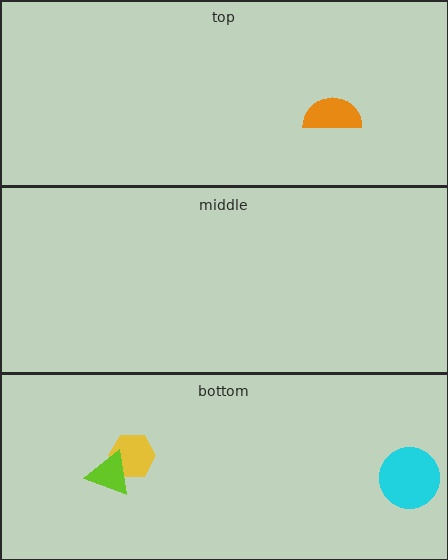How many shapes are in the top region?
1.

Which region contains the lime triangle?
The bottom region.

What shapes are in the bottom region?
The yellow hexagon, the cyan circle, the lime triangle.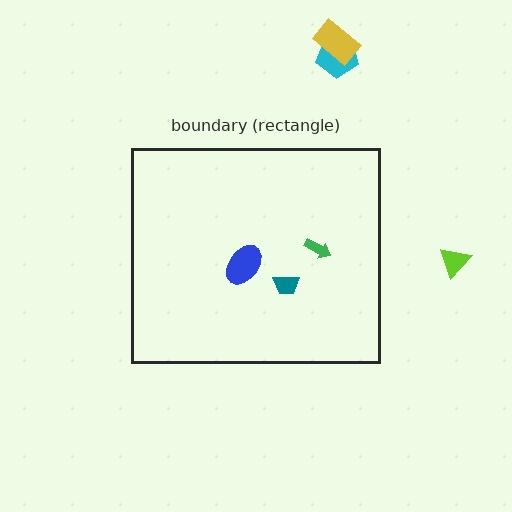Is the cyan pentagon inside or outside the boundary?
Outside.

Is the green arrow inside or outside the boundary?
Inside.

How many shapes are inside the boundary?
3 inside, 3 outside.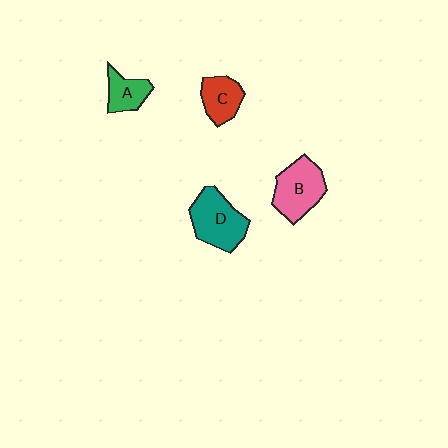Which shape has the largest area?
Shape D (teal).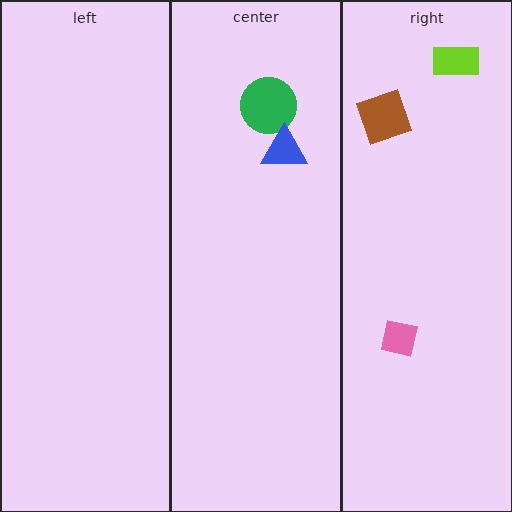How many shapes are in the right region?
3.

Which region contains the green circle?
The center region.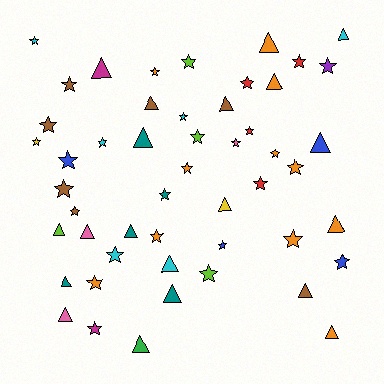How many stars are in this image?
There are 30 stars.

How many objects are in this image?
There are 50 objects.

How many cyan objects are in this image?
There are 6 cyan objects.